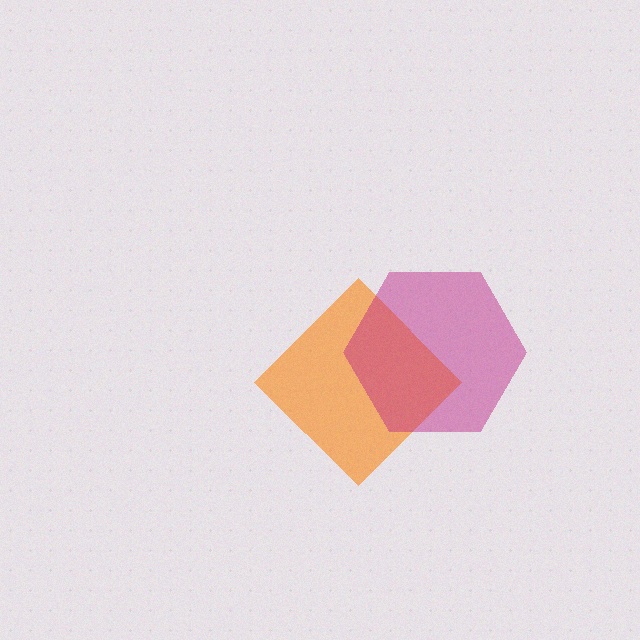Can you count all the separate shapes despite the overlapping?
Yes, there are 2 separate shapes.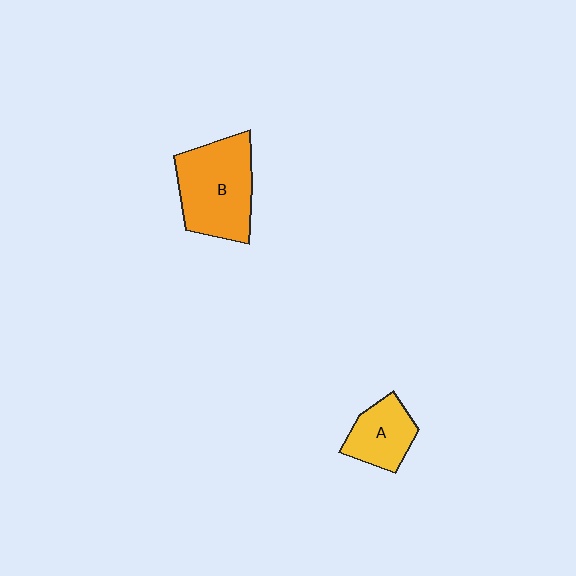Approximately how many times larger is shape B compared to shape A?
Approximately 1.8 times.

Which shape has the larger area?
Shape B (orange).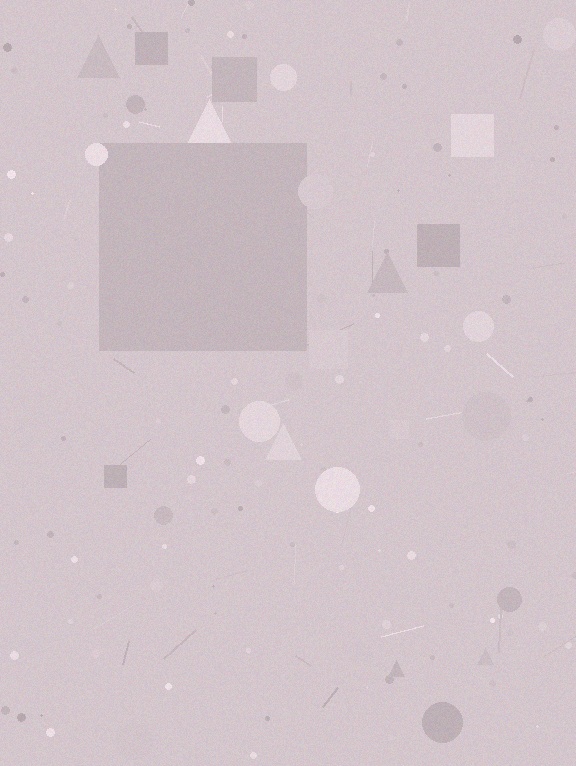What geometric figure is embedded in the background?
A square is embedded in the background.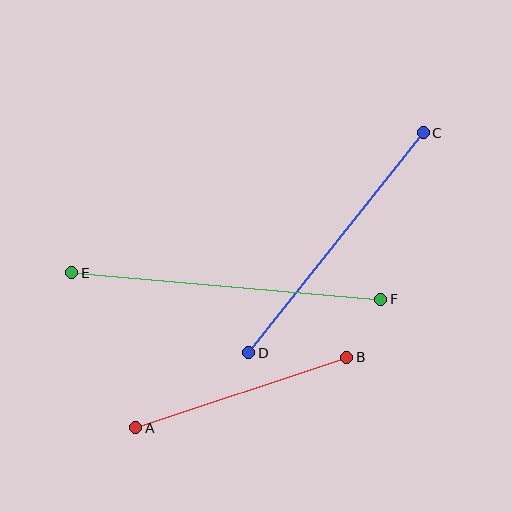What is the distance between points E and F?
The distance is approximately 310 pixels.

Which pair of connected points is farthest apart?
Points E and F are farthest apart.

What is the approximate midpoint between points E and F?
The midpoint is at approximately (226, 286) pixels.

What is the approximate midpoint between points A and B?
The midpoint is at approximately (241, 392) pixels.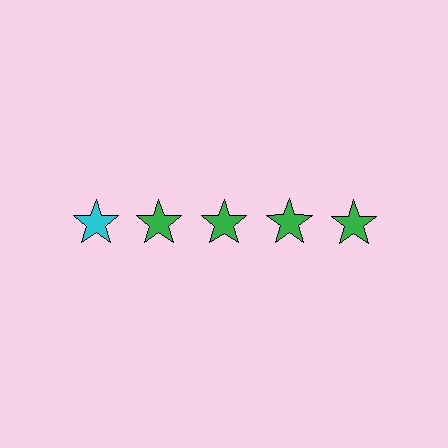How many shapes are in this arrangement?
There are 5 shapes arranged in a grid pattern.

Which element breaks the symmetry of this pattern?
The cyan star in the top row, leftmost column breaks the symmetry. All other shapes are green stars.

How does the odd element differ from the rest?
It has a different color: cyan instead of green.